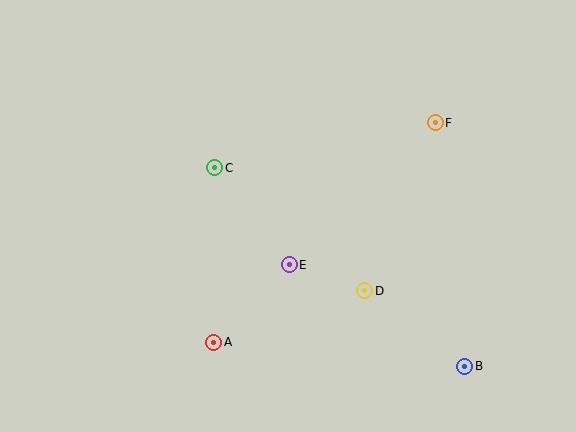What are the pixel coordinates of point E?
Point E is at (289, 265).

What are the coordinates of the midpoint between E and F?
The midpoint between E and F is at (362, 194).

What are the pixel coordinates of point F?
Point F is at (435, 123).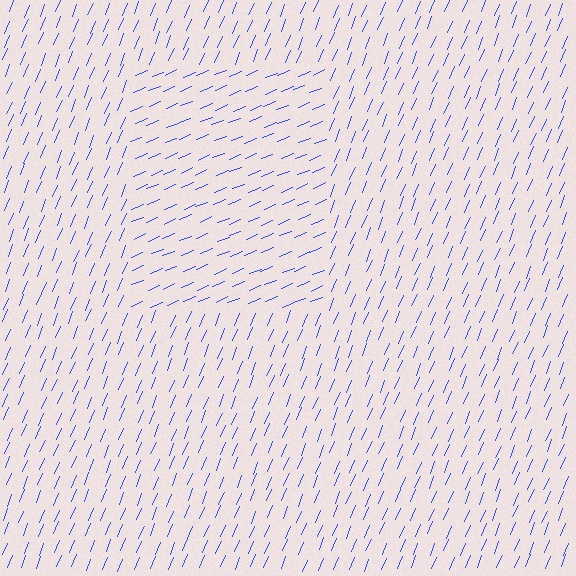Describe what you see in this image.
The image is filled with small blue line segments. A rectangle region in the image has lines oriented differently from the surrounding lines, creating a visible texture boundary.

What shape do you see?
I see a rectangle.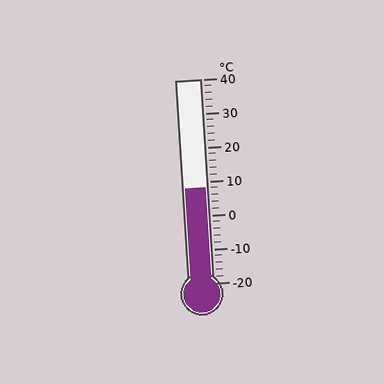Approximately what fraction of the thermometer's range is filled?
The thermometer is filled to approximately 45% of its range.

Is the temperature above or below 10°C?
The temperature is below 10°C.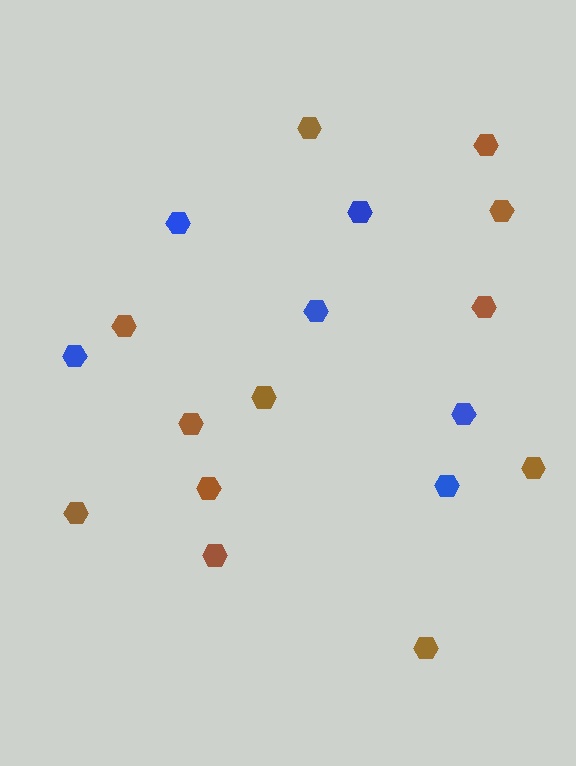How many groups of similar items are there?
There are 2 groups: one group of brown hexagons (12) and one group of blue hexagons (6).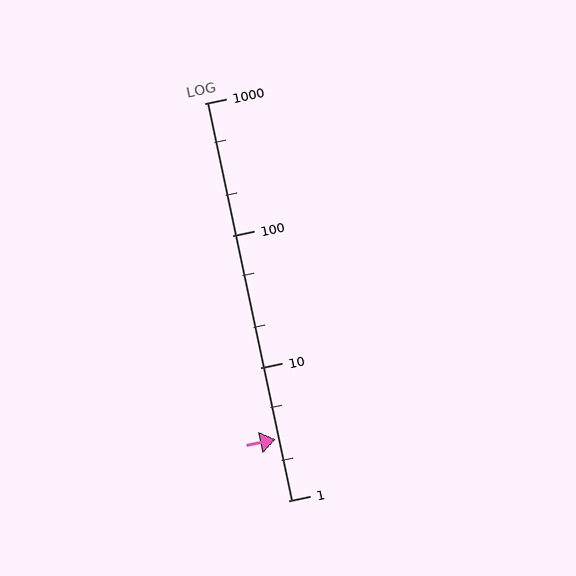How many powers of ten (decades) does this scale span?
The scale spans 3 decades, from 1 to 1000.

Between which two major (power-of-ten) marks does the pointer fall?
The pointer is between 1 and 10.